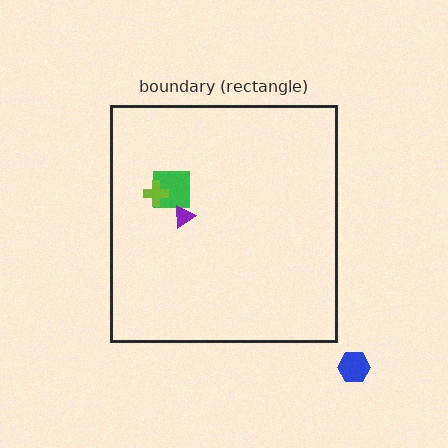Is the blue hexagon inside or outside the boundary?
Outside.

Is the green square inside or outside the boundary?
Inside.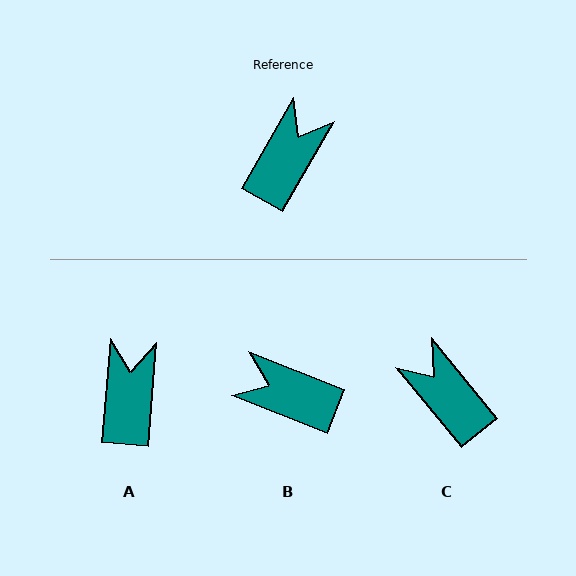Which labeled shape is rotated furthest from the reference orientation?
B, about 99 degrees away.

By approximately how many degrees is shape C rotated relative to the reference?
Approximately 69 degrees counter-clockwise.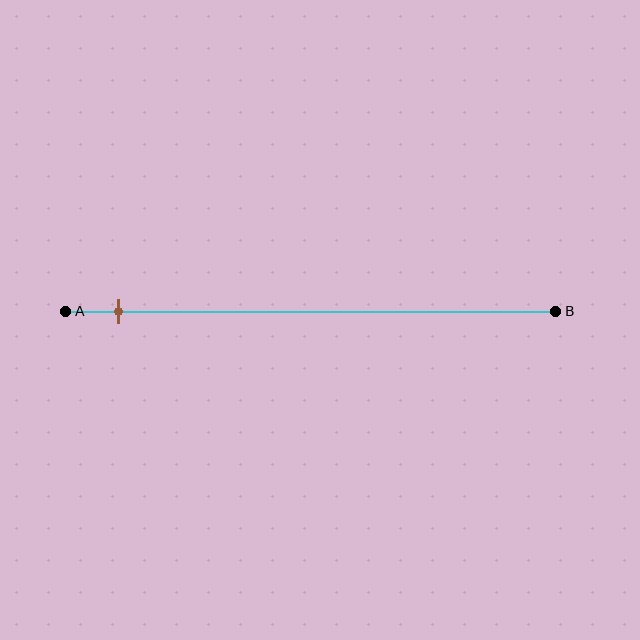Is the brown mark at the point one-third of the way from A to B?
No, the mark is at about 10% from A, not at the 33% one-third point.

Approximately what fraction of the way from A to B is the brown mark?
The brown mark is approximately 10% of the way from A to B.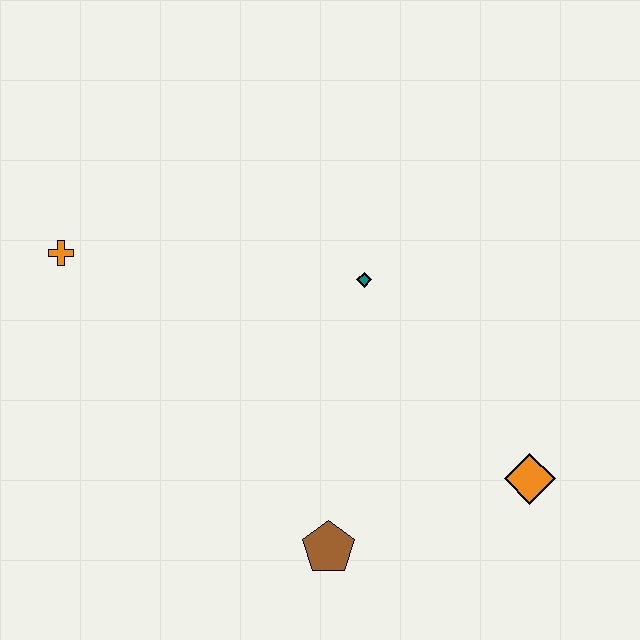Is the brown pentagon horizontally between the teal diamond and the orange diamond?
No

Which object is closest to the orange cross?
The teal diamond is closest to the orange cross.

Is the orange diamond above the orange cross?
No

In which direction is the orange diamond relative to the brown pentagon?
The orange diamond is to the right of the brown pentagon.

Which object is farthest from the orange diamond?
The orange cross is farthest from the orange diamond.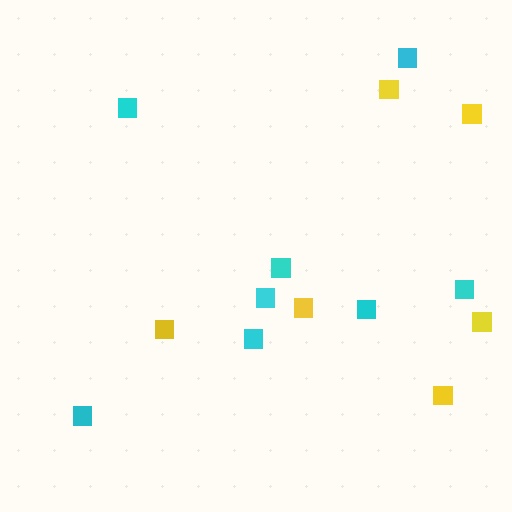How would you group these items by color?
There are 2 groups: one group of cyan squares (8) and one group of yellow squares (6).